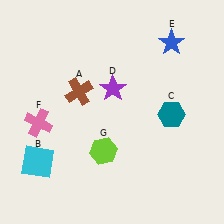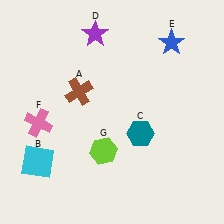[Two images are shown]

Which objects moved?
The objects that moved are: the teal hexagon (C), the purple star (D).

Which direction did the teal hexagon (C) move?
The teal hexagon (C) moved left.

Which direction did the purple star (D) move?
The purple star (D) moved up.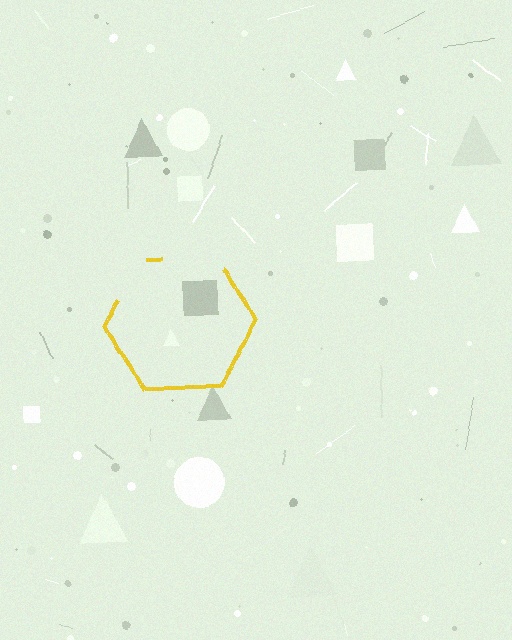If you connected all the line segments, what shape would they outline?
They would outline a hexagon.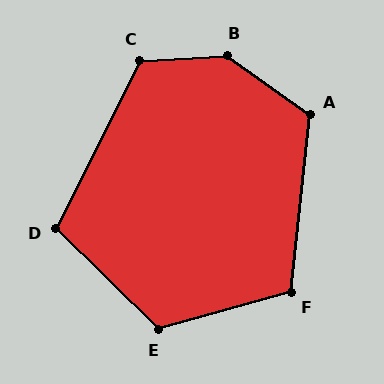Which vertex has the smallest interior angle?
D, at approximately 108 degrees.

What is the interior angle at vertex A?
Approximately 120 degrees (obtuse).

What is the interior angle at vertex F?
Approximately 112 degrees (obtuse).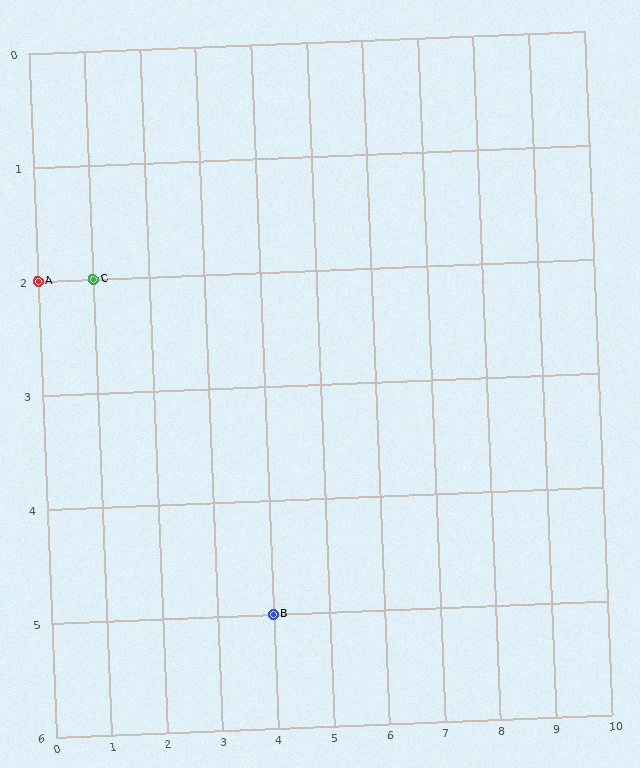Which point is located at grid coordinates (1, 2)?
Point C is at (1, 2).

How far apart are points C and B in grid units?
Points C and B are 3 columns and 3 rows apart (about 4.2 grid units diagonally).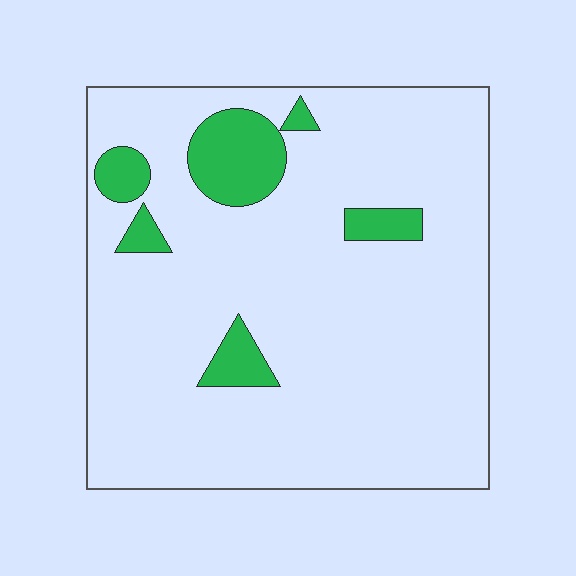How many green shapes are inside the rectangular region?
6.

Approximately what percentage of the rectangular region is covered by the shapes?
Approximately 10%.